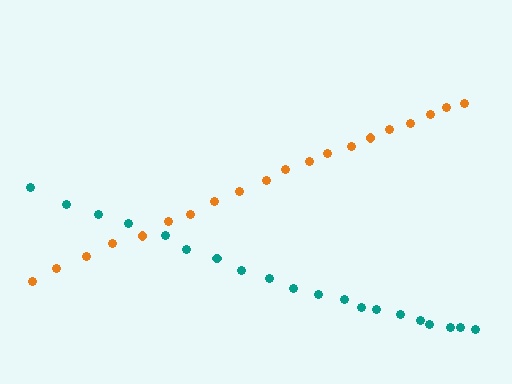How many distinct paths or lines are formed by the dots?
There are 2 distinct paths.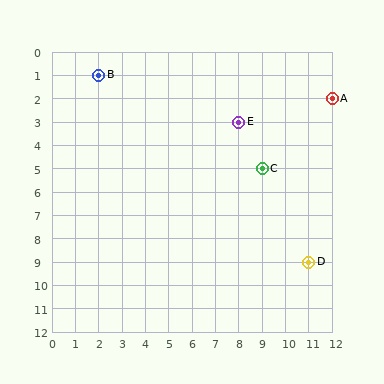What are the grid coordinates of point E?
Point E is at grid coordinates (8, 3).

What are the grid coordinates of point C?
Point C is at grid coordinates (9, 5).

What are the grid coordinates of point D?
Point D is at grid coordinates (11, 9).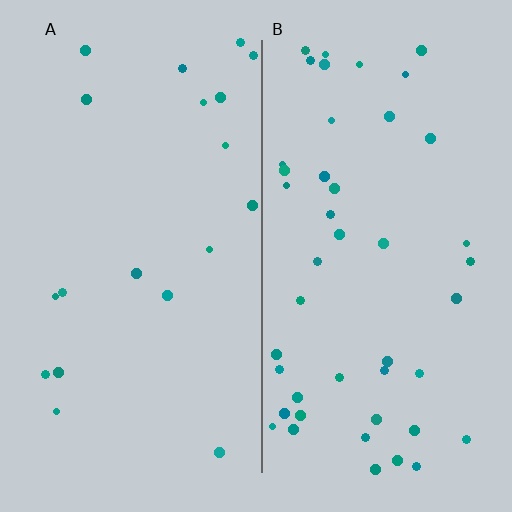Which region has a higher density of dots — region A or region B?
B (the right).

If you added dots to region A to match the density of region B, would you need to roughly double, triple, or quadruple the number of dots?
Approximately double.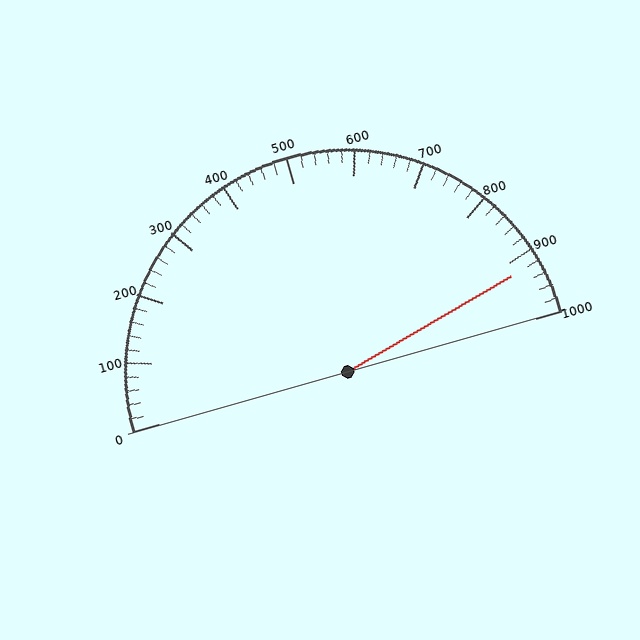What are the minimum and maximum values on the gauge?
The gauge ranges from 0 to 1000.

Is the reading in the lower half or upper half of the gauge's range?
The reading is in the upper half of the range (0 to 1000).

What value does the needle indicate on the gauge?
The needle indicates approximately 920.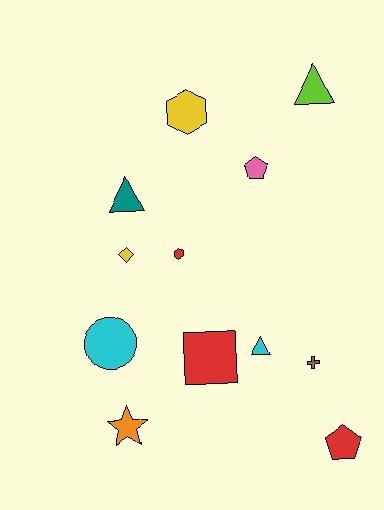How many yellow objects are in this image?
There are 2 yellow objects.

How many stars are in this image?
There is 1 star.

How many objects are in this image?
There are 12 objects.